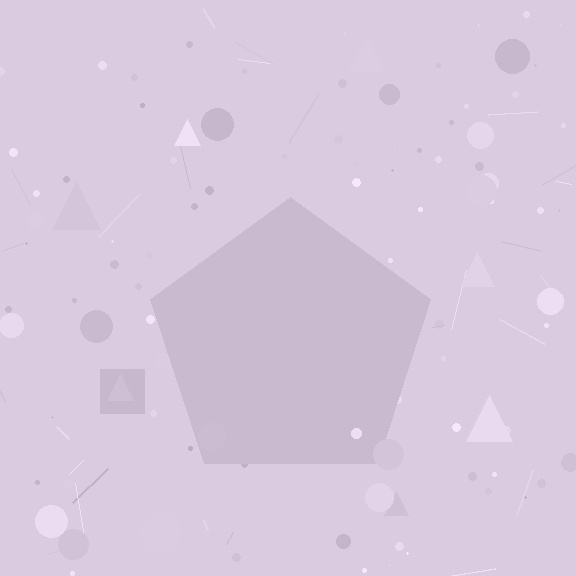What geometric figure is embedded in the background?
A pentagon is embedded in the background.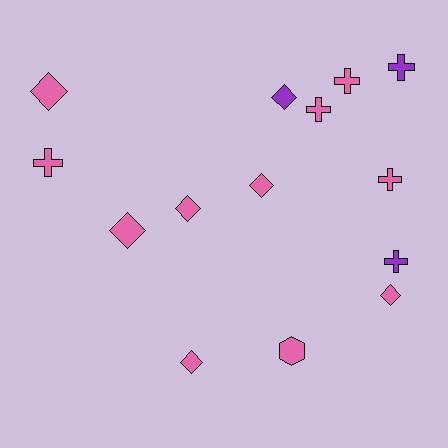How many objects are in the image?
There are 14 objects.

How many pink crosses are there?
There are 4 pink crosses.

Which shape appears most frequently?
Diamond, with 7 objects.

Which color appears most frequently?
Pink, with 11 objects.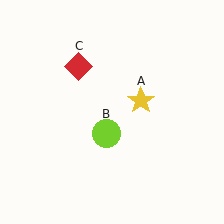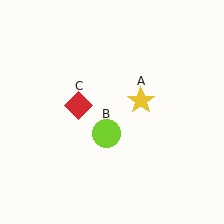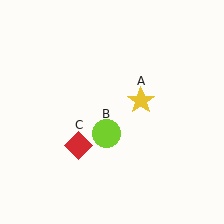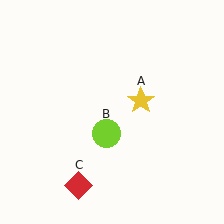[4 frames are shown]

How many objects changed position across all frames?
1 object changed position: red diamond (object C).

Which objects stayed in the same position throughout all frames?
Yellow star (object A) and lime circle (object B) remained stationary.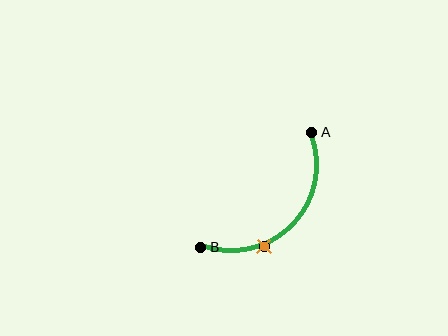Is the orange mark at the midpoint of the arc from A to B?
No. The orange mark lies on the arc but is closer to endpoint B. The arc midpoint would be at the point on the curve equidistant along the arc from both A and B.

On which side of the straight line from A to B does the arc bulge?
The arc bulges below and to the right of the straight line connecting A and B.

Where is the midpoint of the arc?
The arc midpoint is the point on the curve farthest from the straight line joining A and B. It sits below and to the right of that line.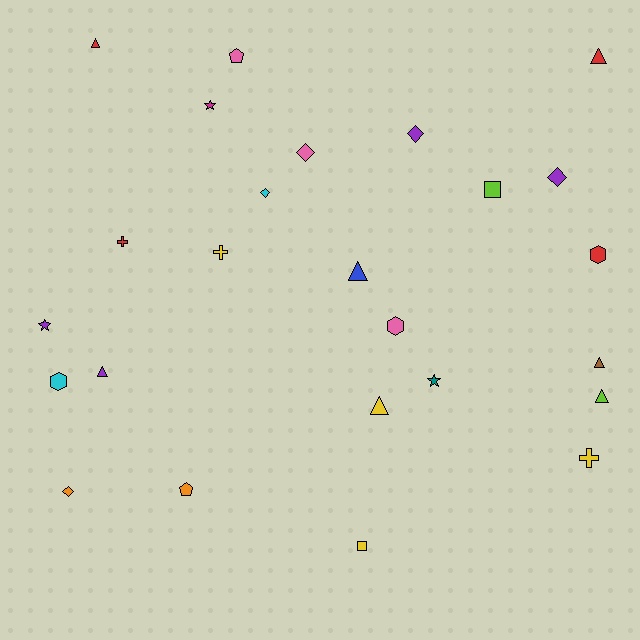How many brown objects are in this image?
There is 1 brown object.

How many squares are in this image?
There are 2 squares.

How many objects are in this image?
There are 25 objects.